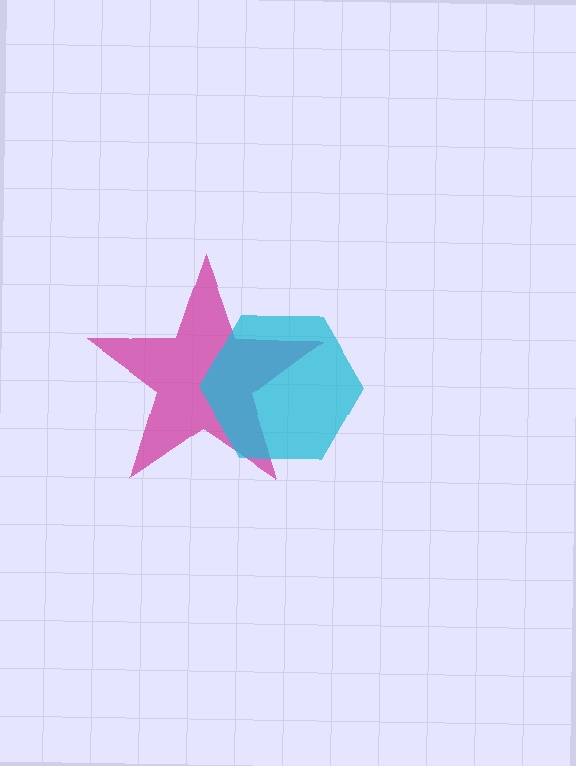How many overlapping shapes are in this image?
There are 2 overlapping shapes in the image.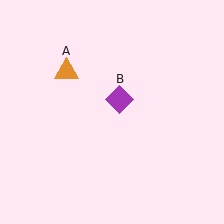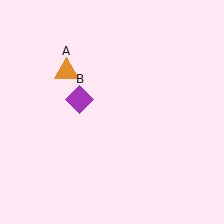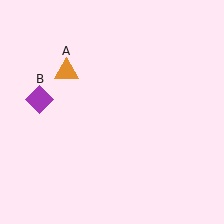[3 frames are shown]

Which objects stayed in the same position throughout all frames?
Orange triangle (object A) remained stationary.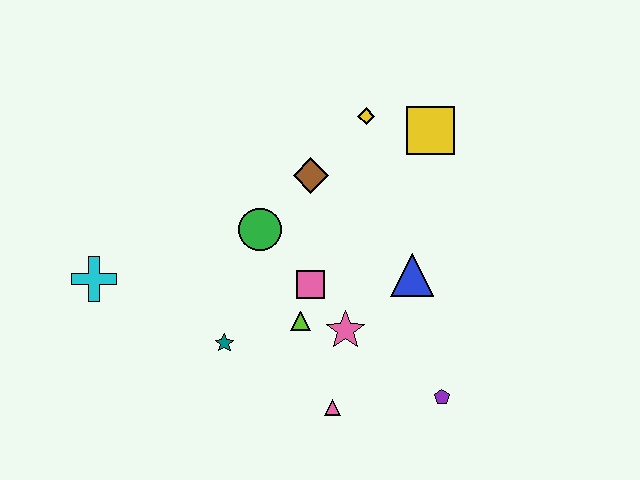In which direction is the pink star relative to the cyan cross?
The pink star is to the right of the cyan cross.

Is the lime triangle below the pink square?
Yes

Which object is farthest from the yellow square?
The cyan cross is farthest from the yellow square.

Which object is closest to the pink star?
The lime triangle is closest to the pink star.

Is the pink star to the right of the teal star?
Yes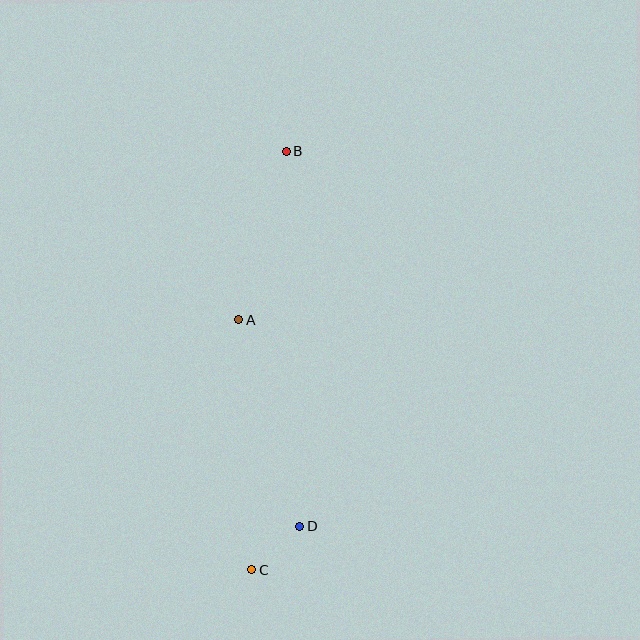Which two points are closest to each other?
Points C and D are closest to each other.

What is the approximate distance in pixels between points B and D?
The distance between B and D is approximately 375 pixels.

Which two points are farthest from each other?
Points B and C are farthest from each other.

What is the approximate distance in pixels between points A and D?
The distance between A and D is approximately 215 pixels.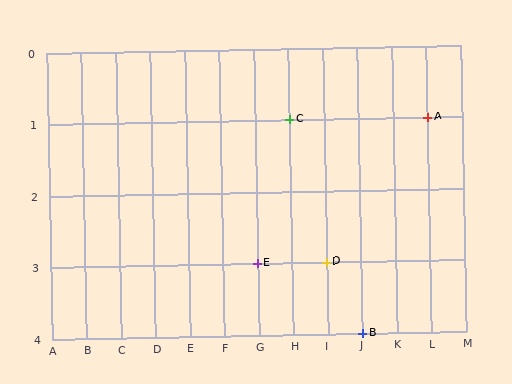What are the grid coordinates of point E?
Point E is at grid coordinates (G, 3).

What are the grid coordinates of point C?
Point C is at grid coordinates (H, 1).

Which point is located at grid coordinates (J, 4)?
Point B is at (J, 4).